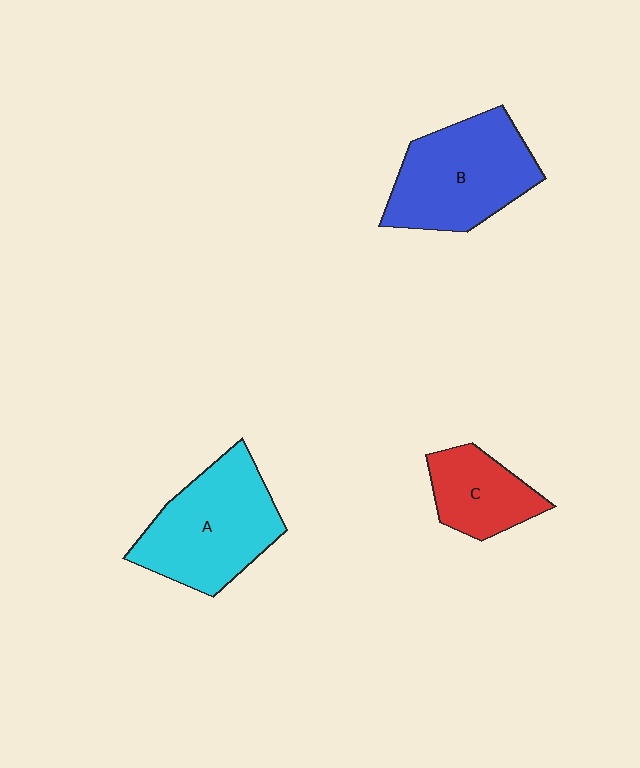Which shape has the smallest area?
Shape C (red).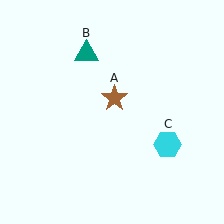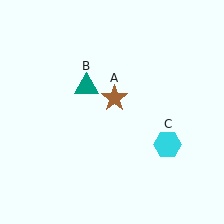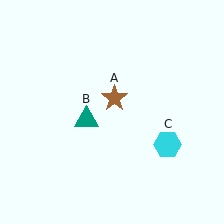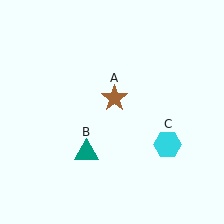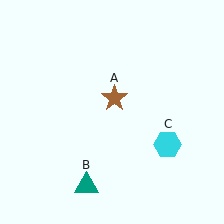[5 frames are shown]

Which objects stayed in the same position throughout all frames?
Brown star (object A) and cyan hexagon (object C) remained stationary.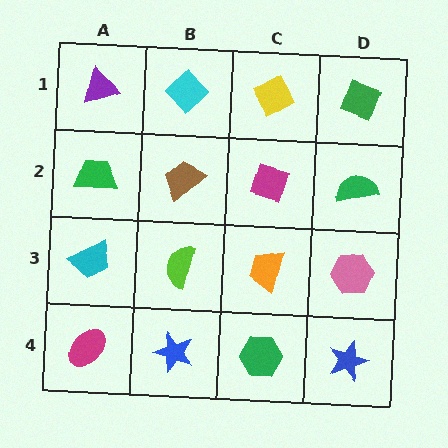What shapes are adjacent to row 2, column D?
A green diamond (row 1, column D), a pink hexagon (row 3, column D), a magenta diamond (row 2, column C).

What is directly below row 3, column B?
A blue star.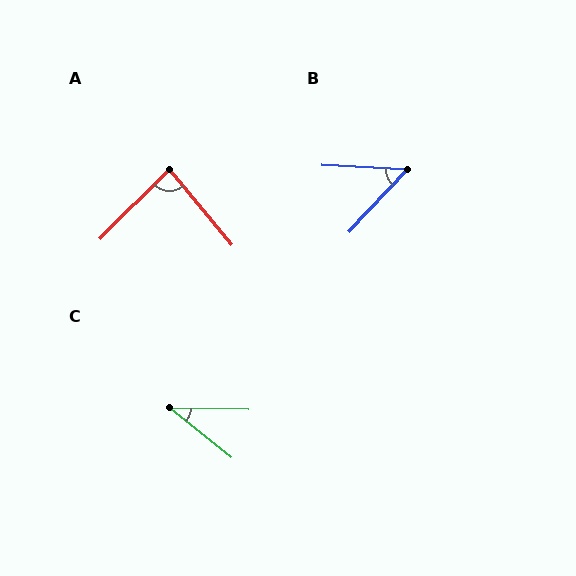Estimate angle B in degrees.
Approximately 50 degrees.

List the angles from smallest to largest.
C (37°), B (50°), A (85°).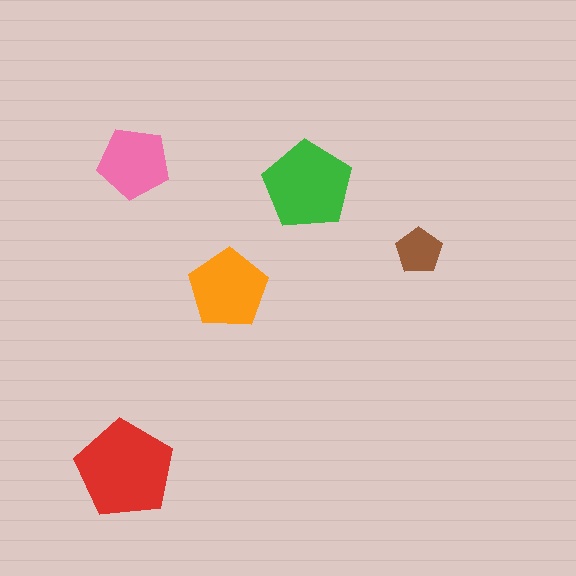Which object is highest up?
The pink pentagon is topmost.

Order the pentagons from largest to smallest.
the red one, the green one, the orange one, the pink one, the brown one.